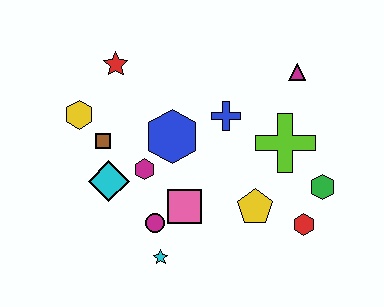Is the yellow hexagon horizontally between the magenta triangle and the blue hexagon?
No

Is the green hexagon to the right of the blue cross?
Yes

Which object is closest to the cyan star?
The magenta circle is closest to the cyan star.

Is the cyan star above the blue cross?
No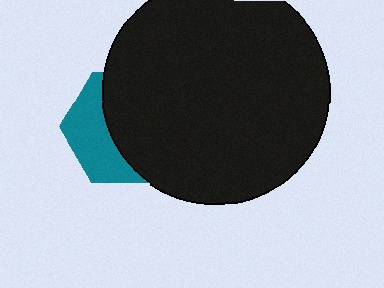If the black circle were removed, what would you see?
You would see the complete teal hexagon.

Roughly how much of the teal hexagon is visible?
A small part of it is visible (roughly 40%).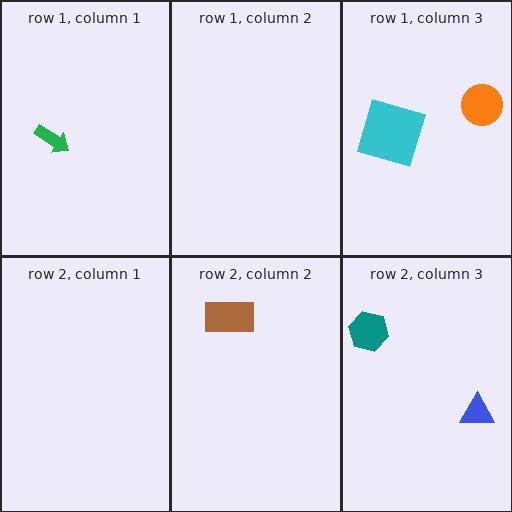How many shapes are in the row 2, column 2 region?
1.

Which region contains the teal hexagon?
The row 2, column 3 region.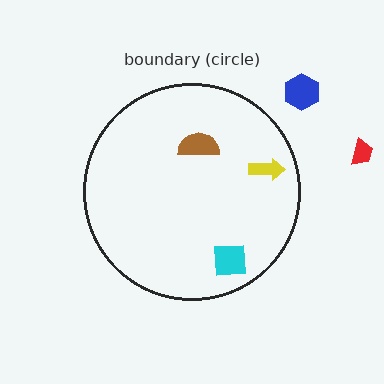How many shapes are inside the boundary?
3 inside, 2 outside.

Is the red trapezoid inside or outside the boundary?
Outside.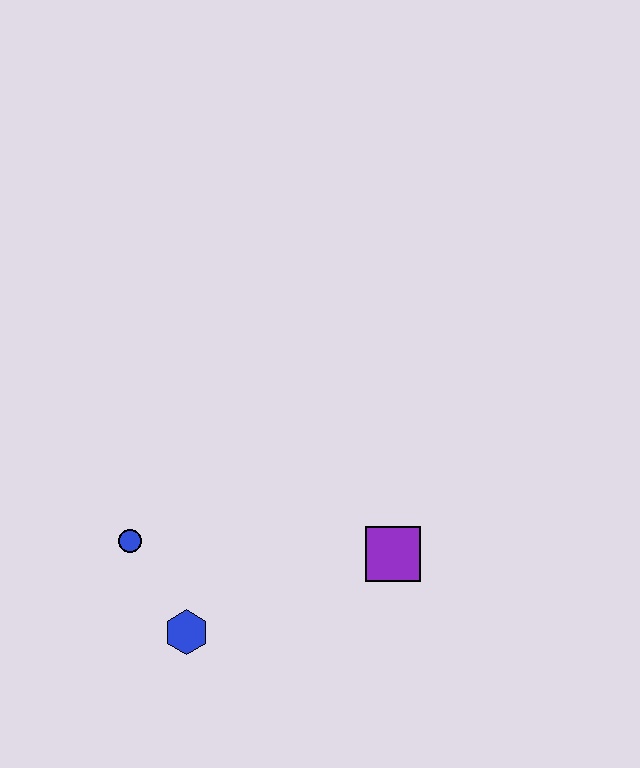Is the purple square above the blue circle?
No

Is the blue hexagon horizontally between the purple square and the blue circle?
Yes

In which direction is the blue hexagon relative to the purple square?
The blue hexagon is to the left of the purple square.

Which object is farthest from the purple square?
The blue circle is farthest from the purple square.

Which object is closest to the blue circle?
The blue hexagon is closest to the blue circle.